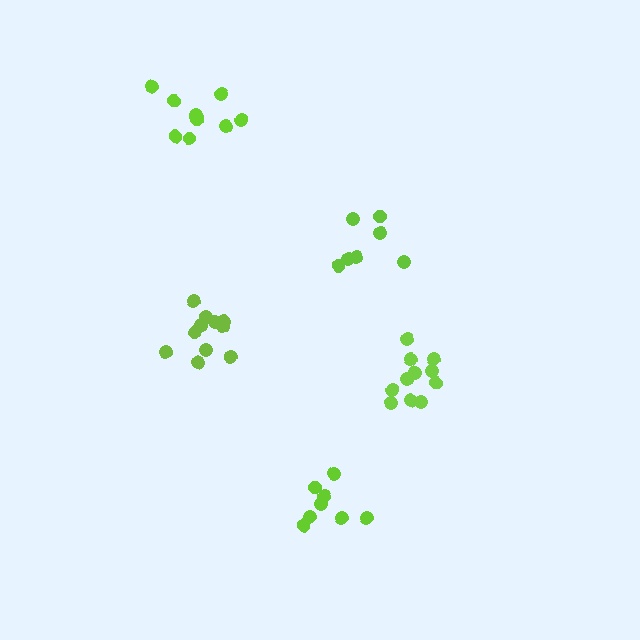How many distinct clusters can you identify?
There are 5 distinct clusters.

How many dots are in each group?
Group 1: 11 dots, Group 2: 8 dots, Group 3: 11 dots, Group 4: 10 dots, Group 5: 7 dots (47 total).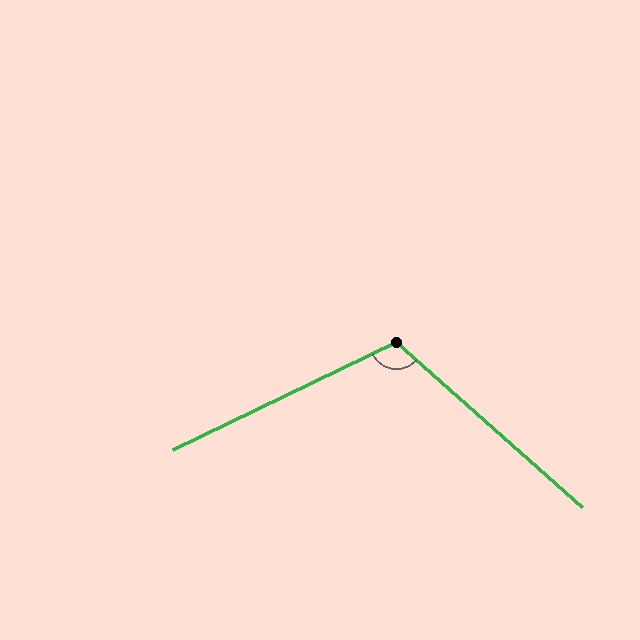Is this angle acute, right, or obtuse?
It is obtuse.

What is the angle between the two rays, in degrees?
Approximately 113 degrees.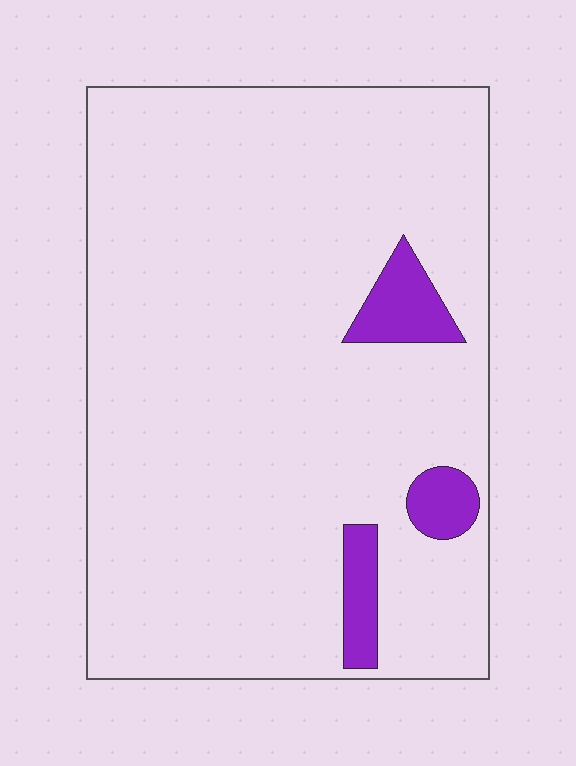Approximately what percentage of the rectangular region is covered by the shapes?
Approximately 5%.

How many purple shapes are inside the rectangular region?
3.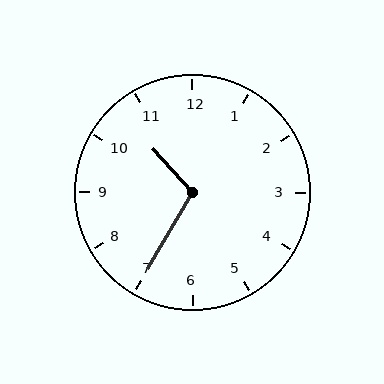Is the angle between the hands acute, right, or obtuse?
It is obtuse.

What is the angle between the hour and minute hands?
Approximately 108 degrees.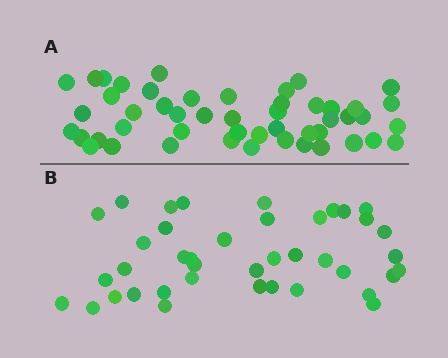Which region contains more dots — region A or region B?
Region A (the top region) has more dots.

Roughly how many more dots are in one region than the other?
Region A has roughly 8 or so more dots than region B.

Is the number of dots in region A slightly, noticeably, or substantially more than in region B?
Region A has only slightly more — the two regions are fairly close. The ratio is roughly 1.2 to 1.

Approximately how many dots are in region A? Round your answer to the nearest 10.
About 50 dots. (The exact count is 49, which rounds to 50.)